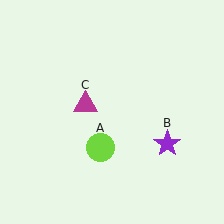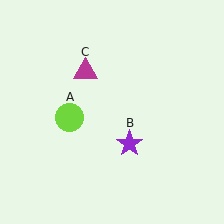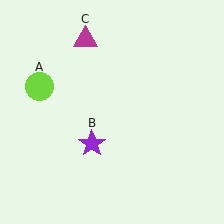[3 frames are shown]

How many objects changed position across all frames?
3 objects changed position: lime circle (object A), purple star (object B), magenta triangle (object C).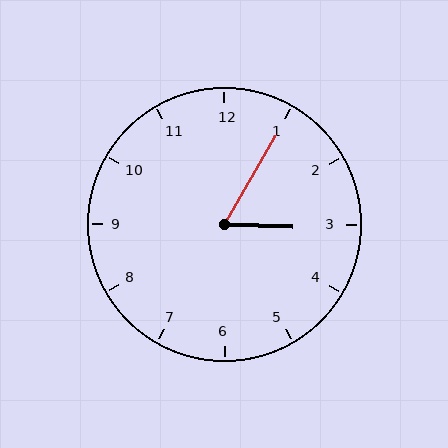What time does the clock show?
3:05.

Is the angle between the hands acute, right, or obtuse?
It is acute.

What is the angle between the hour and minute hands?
Approximately 62 degrees.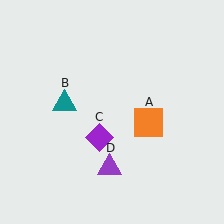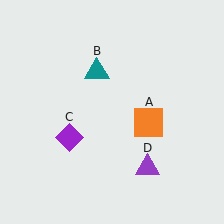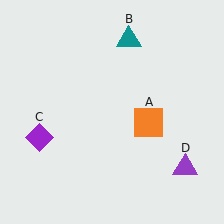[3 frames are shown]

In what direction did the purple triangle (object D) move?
The purple triangle (object D) moved right.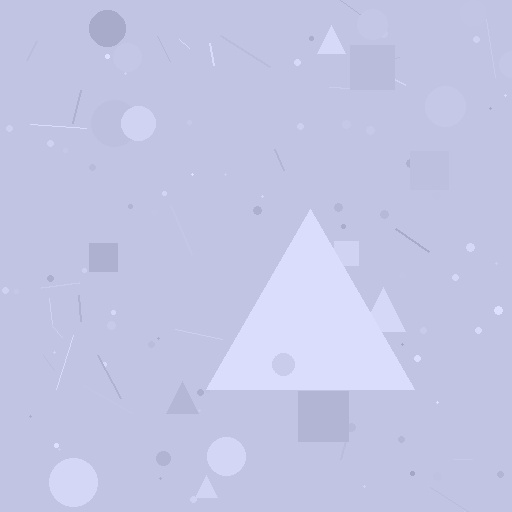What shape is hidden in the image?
A triangle is hidden in the image.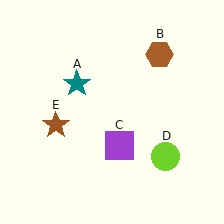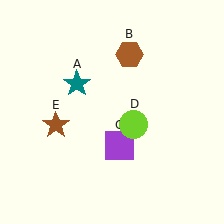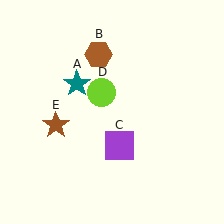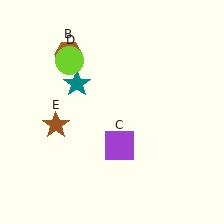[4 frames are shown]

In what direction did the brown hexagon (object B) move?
The brown hexagon (object B) moved left.